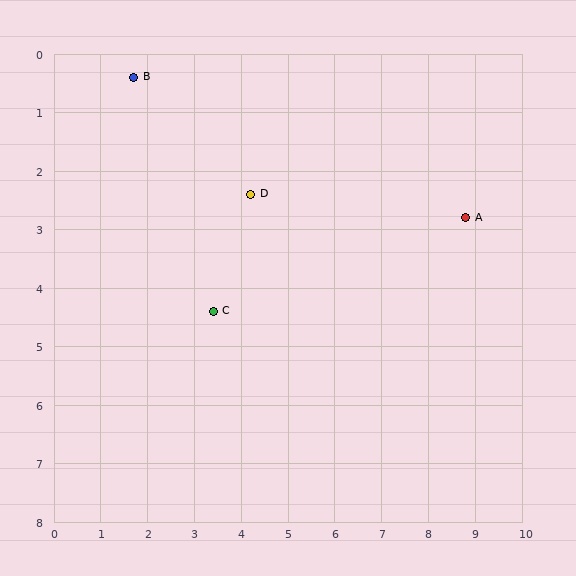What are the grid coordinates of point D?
Point D is at approximately (4.2, 2.4).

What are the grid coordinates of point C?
Point C is at approximately (3.4, 4.4).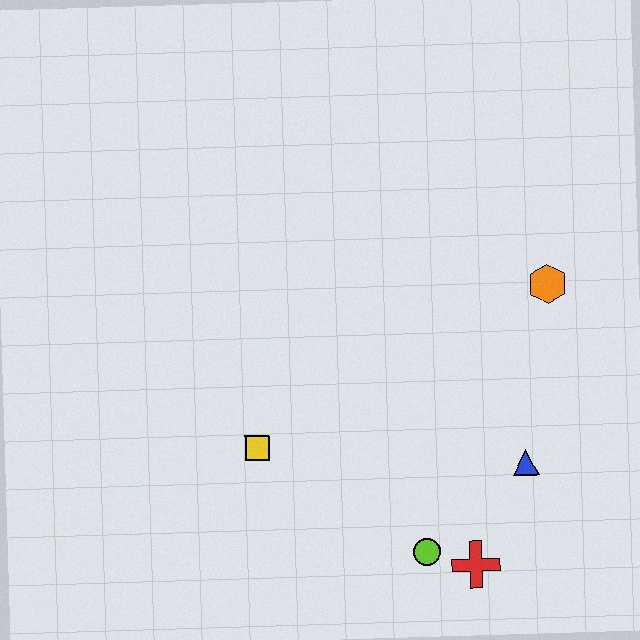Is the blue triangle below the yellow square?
Yes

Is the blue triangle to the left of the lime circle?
No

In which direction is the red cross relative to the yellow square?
The red cross is to the right of the yellow square.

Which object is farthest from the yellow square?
The orange hexagon is farthest from the yellow square.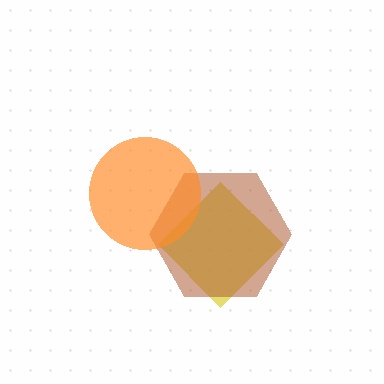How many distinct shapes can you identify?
There are 3 distinct shapes: a yellow diamond, a brown hexagon, an orange circle.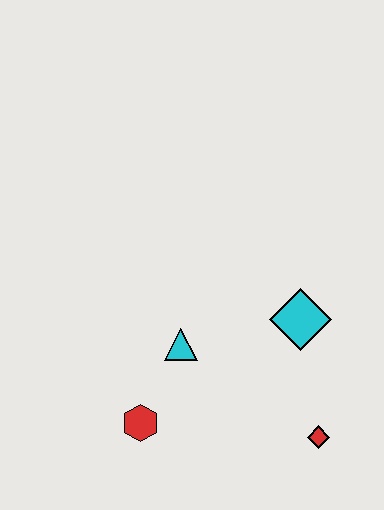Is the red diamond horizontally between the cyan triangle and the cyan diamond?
No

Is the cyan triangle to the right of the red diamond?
No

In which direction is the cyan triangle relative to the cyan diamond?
The cyan triangle is to the left of the cyan diamond.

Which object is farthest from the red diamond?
The red hexagon is farthest from the red diamond.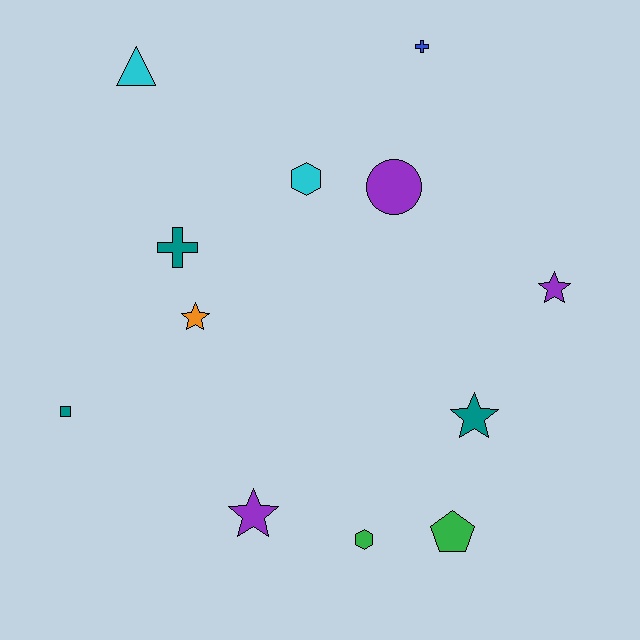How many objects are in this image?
There are 12 objects.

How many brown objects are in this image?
There are no brown objects.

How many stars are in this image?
There are 4 stars.